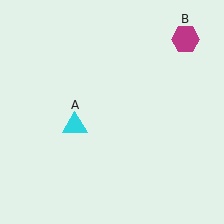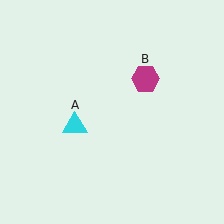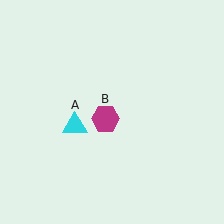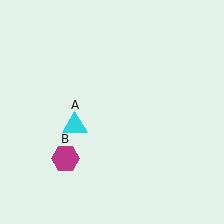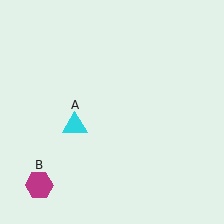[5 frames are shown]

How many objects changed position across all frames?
1 object changed position: magenta hexagon (object B).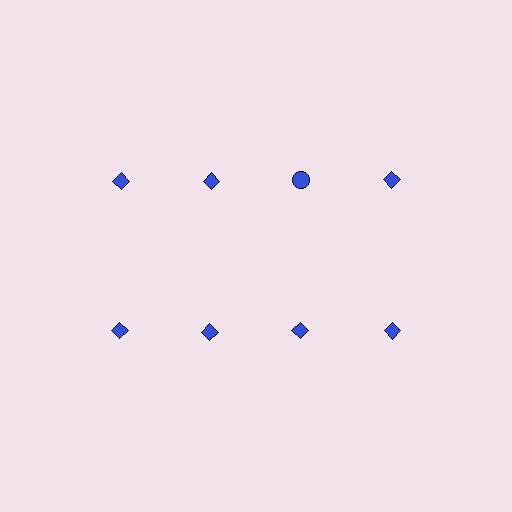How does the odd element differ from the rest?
It has a different shape: circle instead of diamond.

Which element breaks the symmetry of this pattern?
The blue circle in the top row, center column breaks the symmetry. All other shapes are blue diamonds.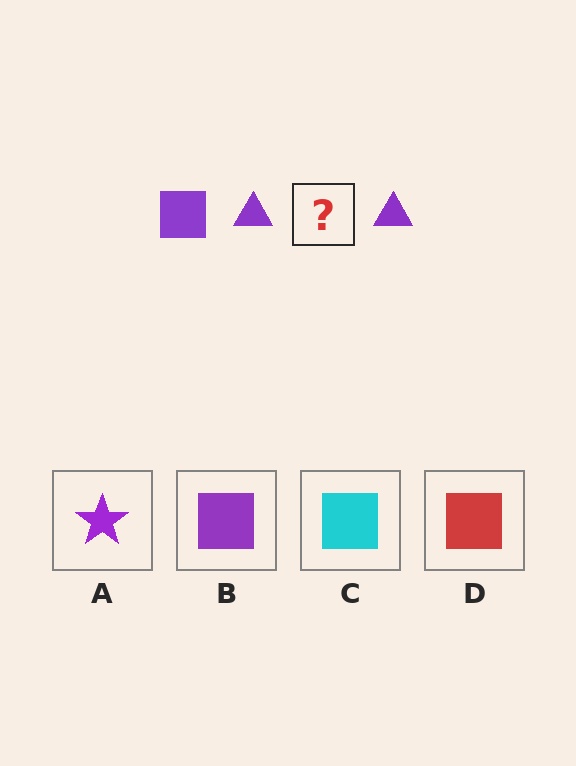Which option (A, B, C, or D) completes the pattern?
B.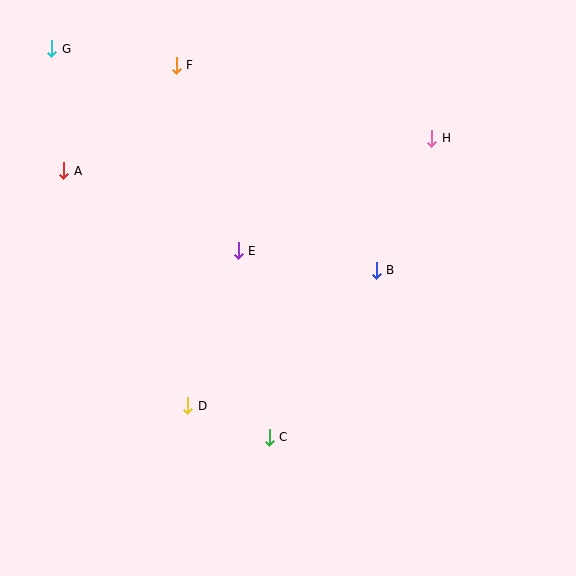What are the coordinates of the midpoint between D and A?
The midpoint between D and A is at (126, 288).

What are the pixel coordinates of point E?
Point E is at (238, 251).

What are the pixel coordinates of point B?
Point B is at (376, 270).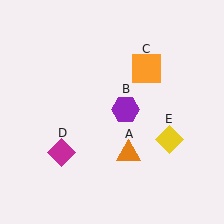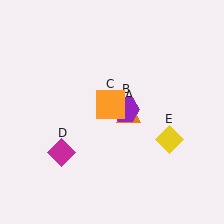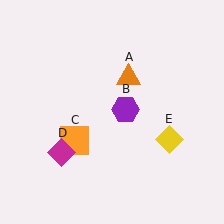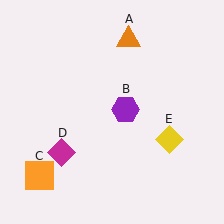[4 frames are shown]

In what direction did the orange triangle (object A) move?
The orange triangle (object A) moved up.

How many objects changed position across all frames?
2 objects changed position: orange triangle (object A), orange square (object C).